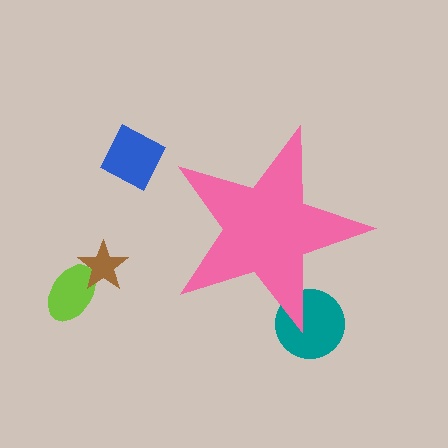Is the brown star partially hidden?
No, the brown star is fully visible.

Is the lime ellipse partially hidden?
No, the lime ellipse is fully visible.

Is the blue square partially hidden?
No, the blue square is fully visible.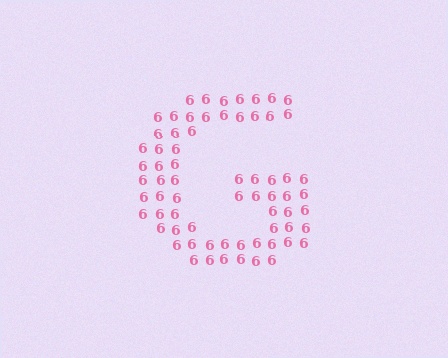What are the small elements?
The small elements are digit 6's.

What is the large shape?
The large shape is the letter G.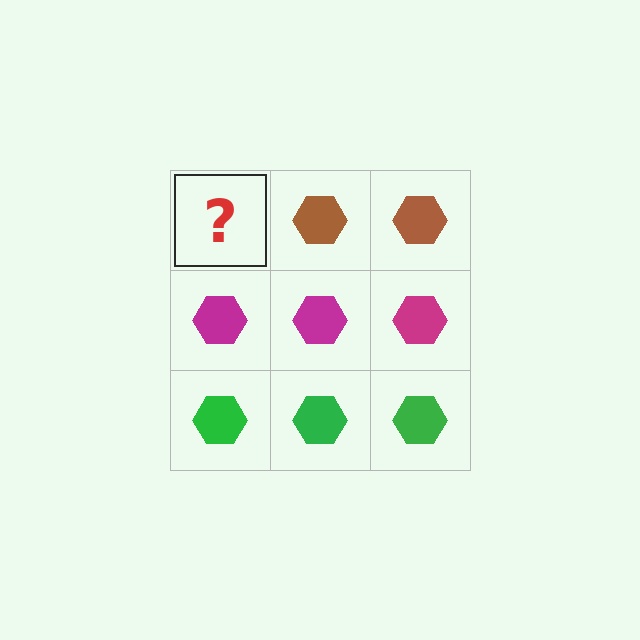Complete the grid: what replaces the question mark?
The question mark should be replaced with a brown hexagon.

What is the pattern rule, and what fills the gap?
The rule is that each row has a consistent color. The gap should be filled with a brown hexagon.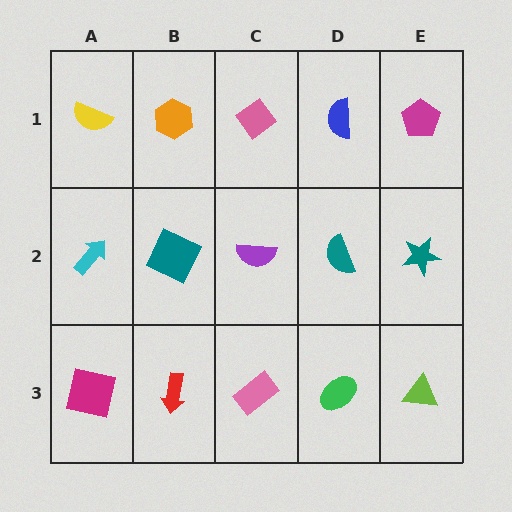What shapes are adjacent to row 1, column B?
A teal square (row 2, column B), a yellow semicircle (row 1, column A), a pink diamond (row 1, column C).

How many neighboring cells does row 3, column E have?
2.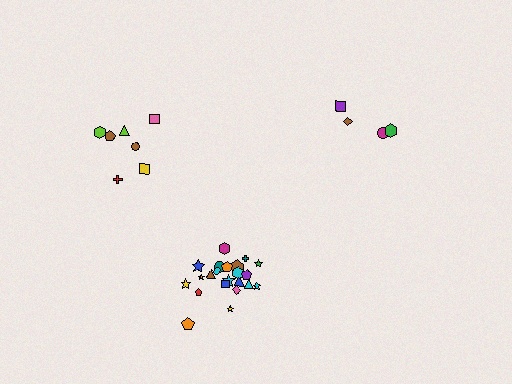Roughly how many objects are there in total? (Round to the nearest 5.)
Roughly 35 objects in total.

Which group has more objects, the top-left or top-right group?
The top-left group.